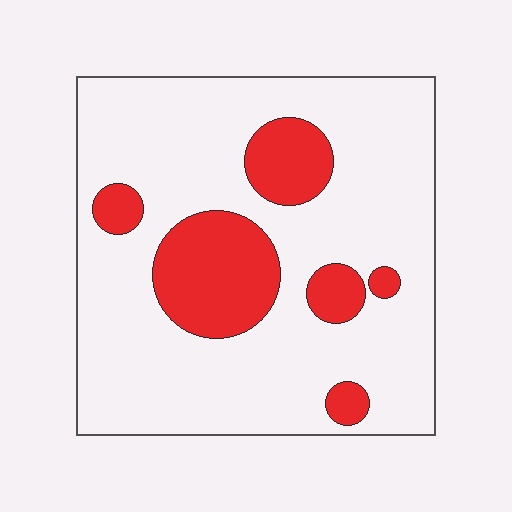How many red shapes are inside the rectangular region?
6.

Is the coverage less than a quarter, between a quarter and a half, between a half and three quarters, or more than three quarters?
Less than a quarter.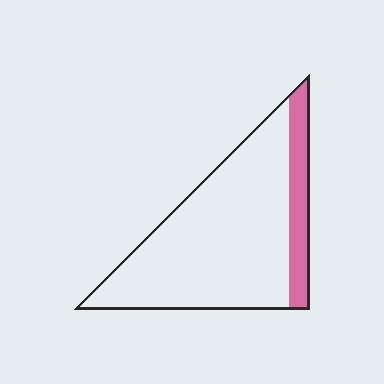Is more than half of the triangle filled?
No.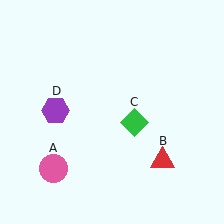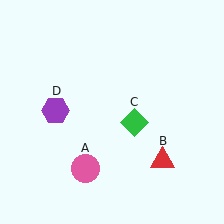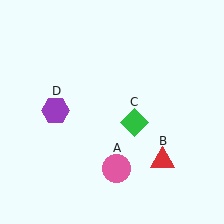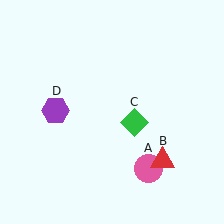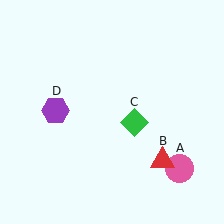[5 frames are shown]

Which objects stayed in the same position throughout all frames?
Red triangle (object B) and green diamond (object C) and purple hexagon (object D) remained stationary.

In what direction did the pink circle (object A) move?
The pink circle (object A) moved right.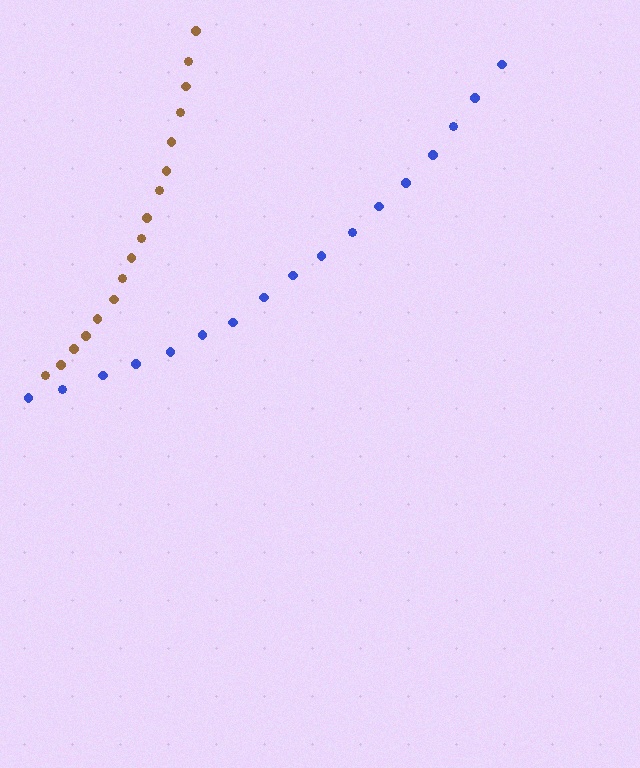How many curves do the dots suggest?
There are 2 distinct paths.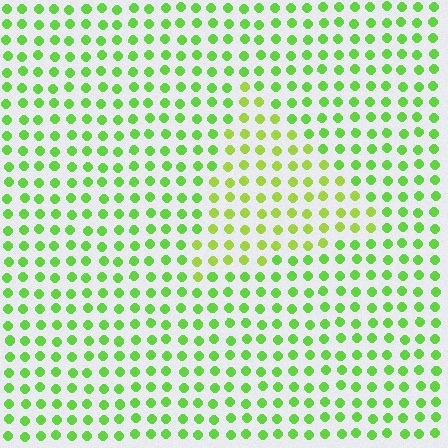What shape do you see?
I see a triangle.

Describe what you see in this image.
The image is filled with small lime elements in a uniform arrangement. A triangle-shaped region is visible where the elements are tinted to a slightly different hue, forming a subtle color boundary.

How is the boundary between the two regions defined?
The boundary is defined purely by a slight shift in hue (about 25 degrees). Spacing, size, and orientation are identical on both sides.